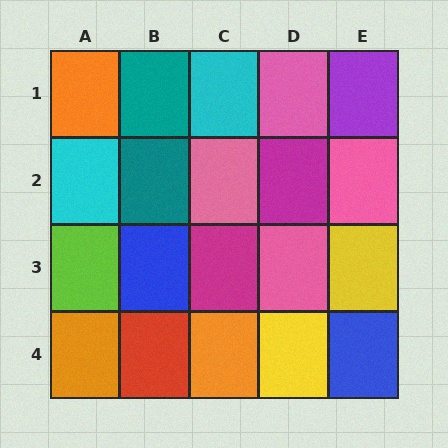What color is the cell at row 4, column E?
Blue.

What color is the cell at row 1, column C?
Cyan.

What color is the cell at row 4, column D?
Yellow.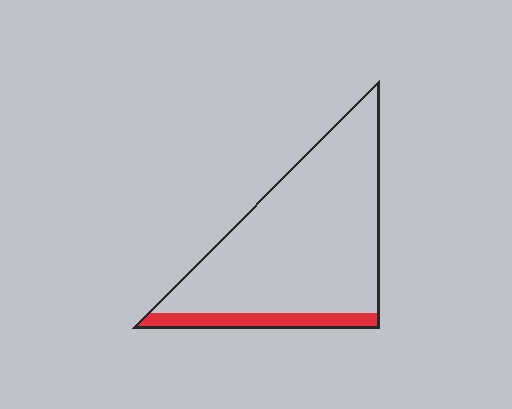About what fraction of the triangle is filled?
About one eighth (1/8).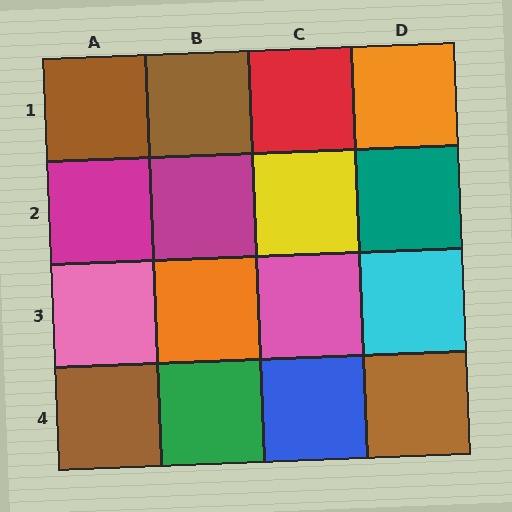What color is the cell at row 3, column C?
Pink.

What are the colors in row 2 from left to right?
Magenta, magenta, yellow, teal.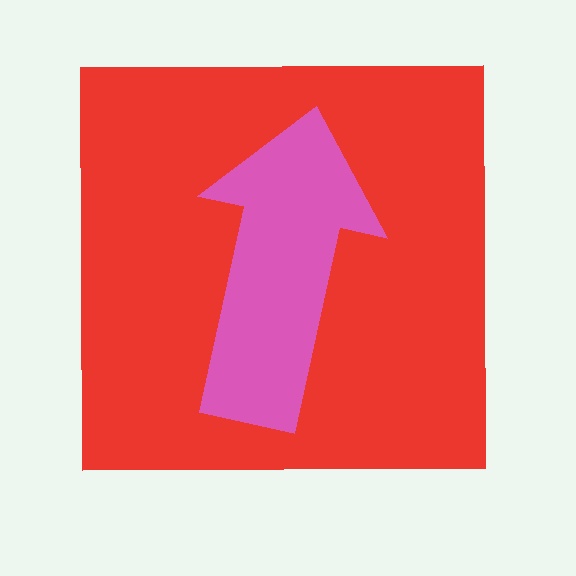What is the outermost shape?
The red square.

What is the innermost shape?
The pink arrow.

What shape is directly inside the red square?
The pink arrow.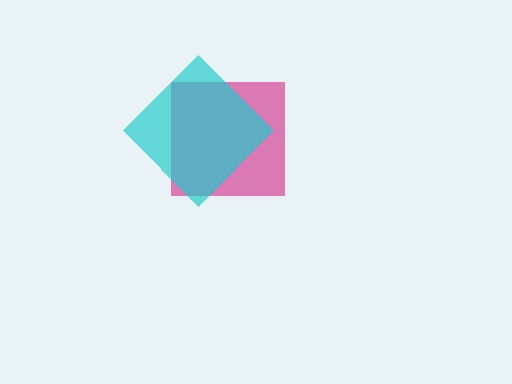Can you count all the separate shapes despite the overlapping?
Yes, there are 2 separate shapes.